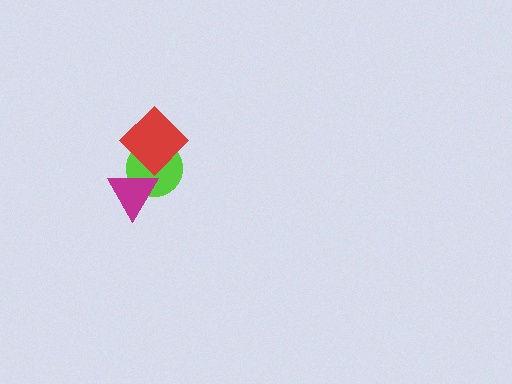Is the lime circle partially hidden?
Yes, it is partially covered by another shape.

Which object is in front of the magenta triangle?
The red diamond is in front of the magenta triangle.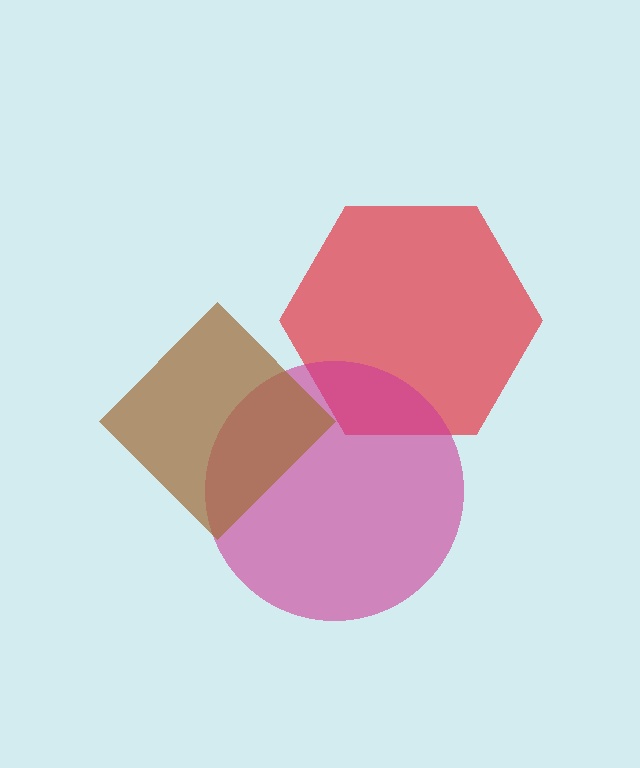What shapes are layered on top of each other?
The layered shapes are: a red hexagon, a magenta circle, a brown diamond.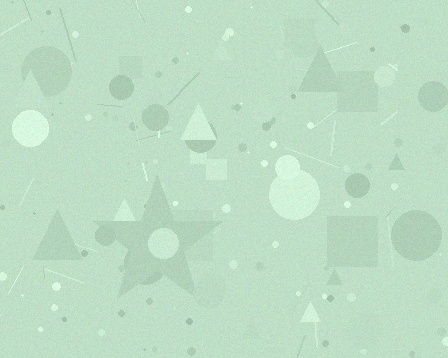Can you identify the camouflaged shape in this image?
The camouflaged shape is a star.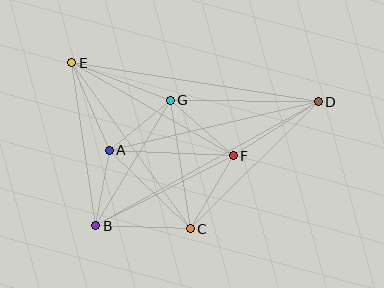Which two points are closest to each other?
Points A and B are closest to each other.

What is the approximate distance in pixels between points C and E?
The distance between C and E is approximately 204 pixels.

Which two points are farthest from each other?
Points B and D are farthest from each other.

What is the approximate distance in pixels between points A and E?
The distance between A and E is approximately 95 pixels.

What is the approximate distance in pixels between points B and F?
The distance between B and F is approximately 154 pixels.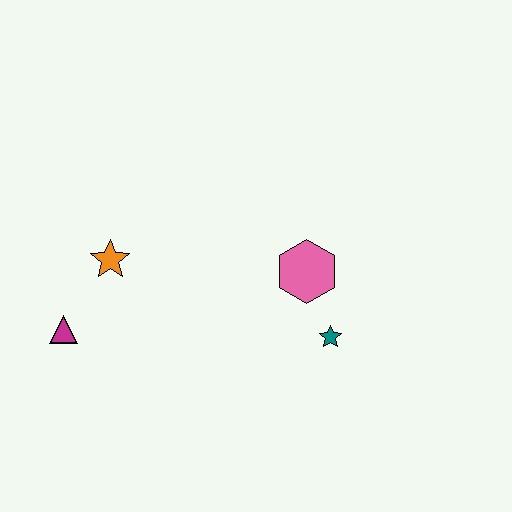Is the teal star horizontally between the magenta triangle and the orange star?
No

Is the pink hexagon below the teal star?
No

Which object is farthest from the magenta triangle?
The teal star is farthest from the magenta triangle.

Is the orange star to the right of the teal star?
No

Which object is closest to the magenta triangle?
The orange star is closest to the magenta triangle.